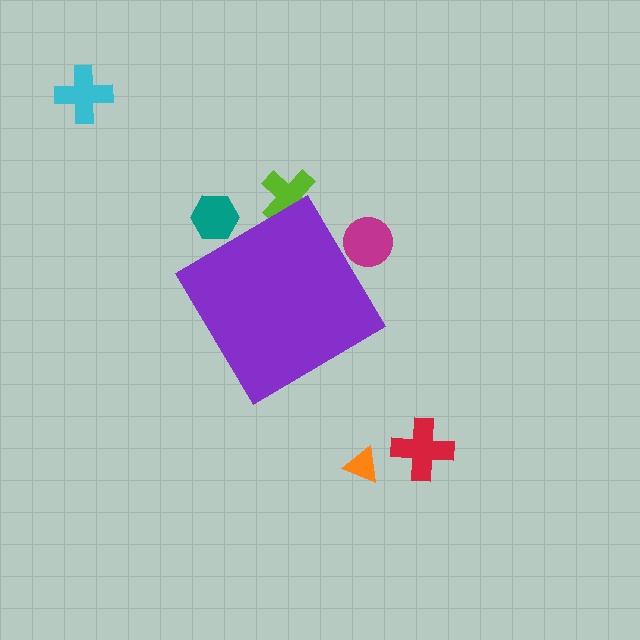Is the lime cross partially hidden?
Yes, the lime cross is partially hidden behind the purple diamond.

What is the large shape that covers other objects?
A purple diamond.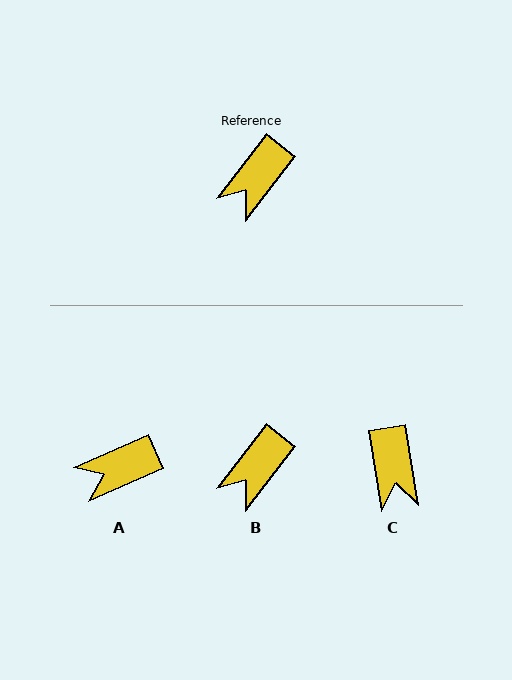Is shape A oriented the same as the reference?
No, it is off by about 28 degrees.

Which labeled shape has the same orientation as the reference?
B.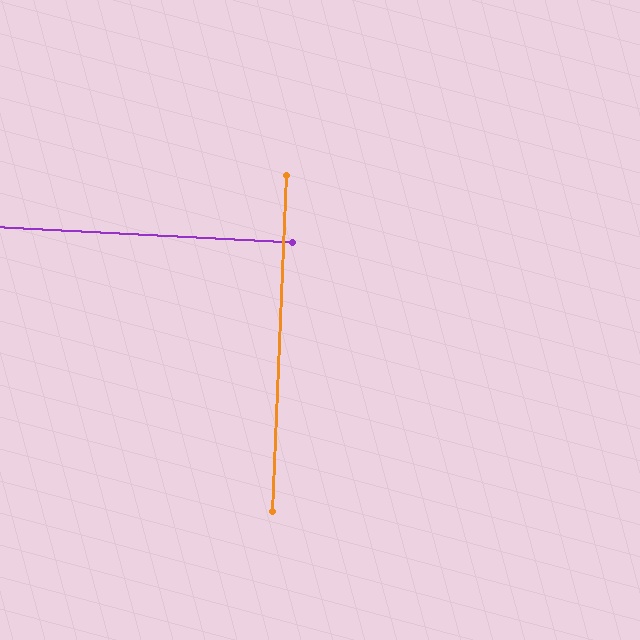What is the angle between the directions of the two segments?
Approximately 90 degrees.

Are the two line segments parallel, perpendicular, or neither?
Perpendicular — they meet at approximately 90°.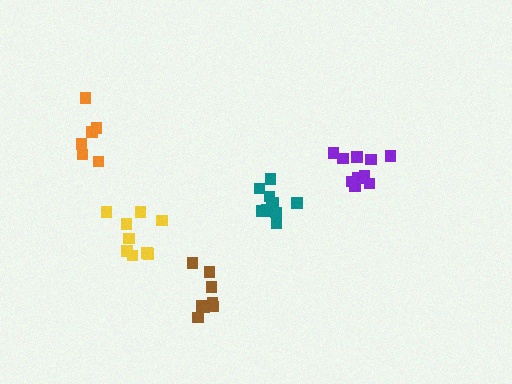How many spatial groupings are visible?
There are 5 spatial groupings.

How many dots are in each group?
Group 1: 10 dots, Group 2: 9 dots, Group 3: 11 dots, Group 4: 9 dots, Group 5: 6 dots (45 total).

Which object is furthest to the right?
The purple cluster is rightmost.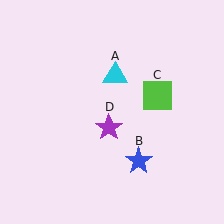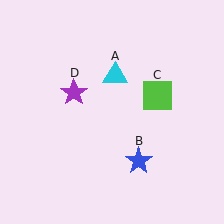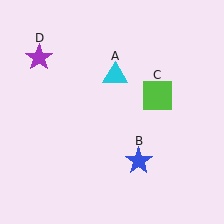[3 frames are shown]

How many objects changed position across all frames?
1 object changed position: purple star (object D).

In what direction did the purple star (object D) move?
The purple star (object D) moved up and to the left.